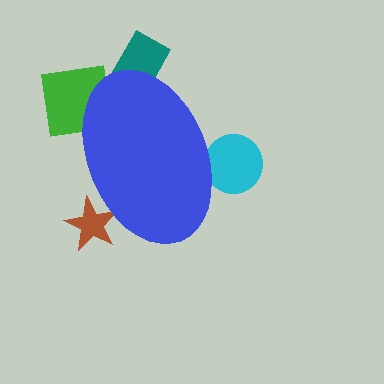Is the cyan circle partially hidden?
Yes, the cyan circle is partially hidden behind the blue ellipse.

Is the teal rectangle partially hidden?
Yes, the teal rectangle is partially hidden behind the blue ellipse.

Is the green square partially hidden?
Yes, the green square is partially hidden behind the blue ellipse.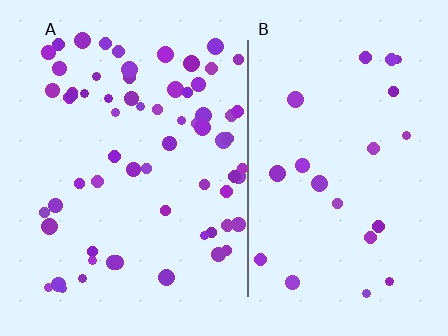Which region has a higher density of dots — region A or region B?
A (the left).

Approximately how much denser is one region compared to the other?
Approximately 3.0× — region A over region B.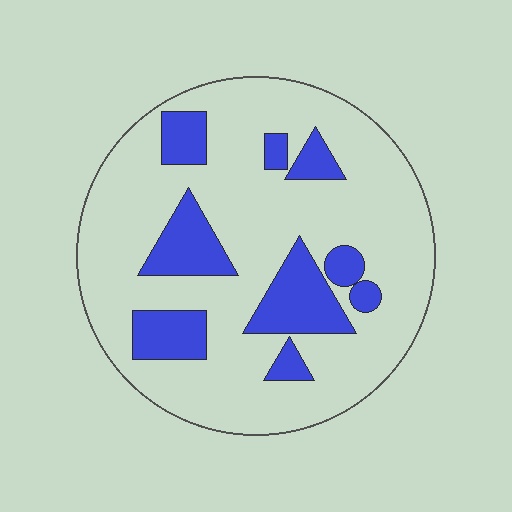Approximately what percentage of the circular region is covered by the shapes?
Approximately 20%.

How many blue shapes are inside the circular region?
9.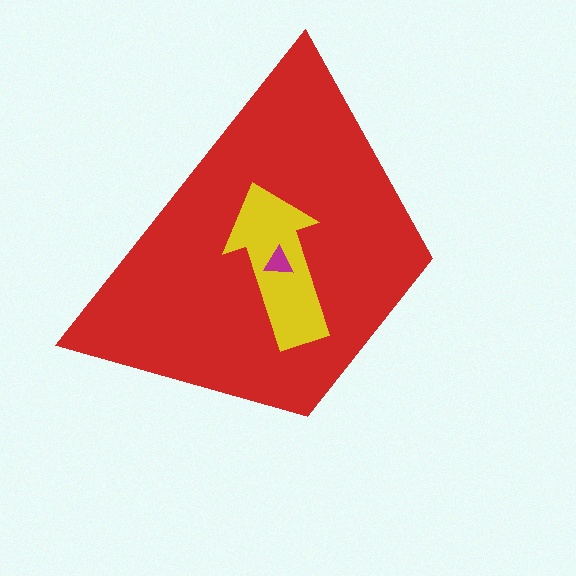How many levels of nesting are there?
3.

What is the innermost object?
The magenta triangle.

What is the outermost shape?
The red trapezoid.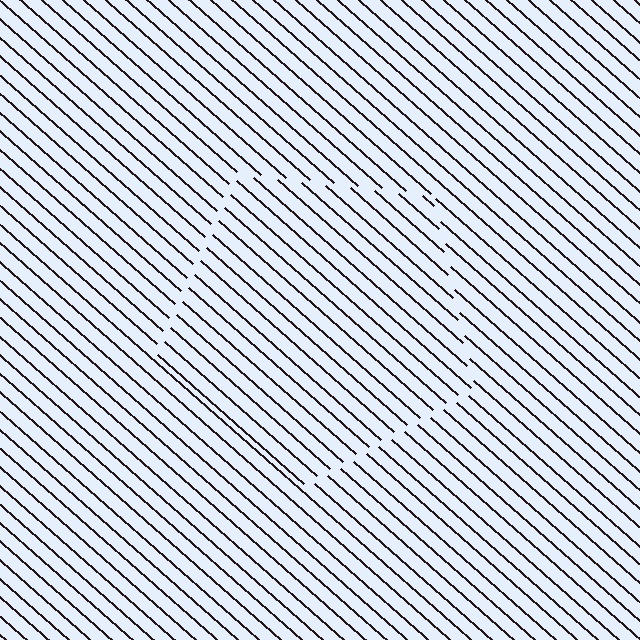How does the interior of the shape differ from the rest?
The interior of the shape contains the same grating, shifted by half a period — the contour is defined by the phase discontinuity where line-ends from the inner and outer gratings abut.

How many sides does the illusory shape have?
5 sides — the line-ends trace a pentagon.